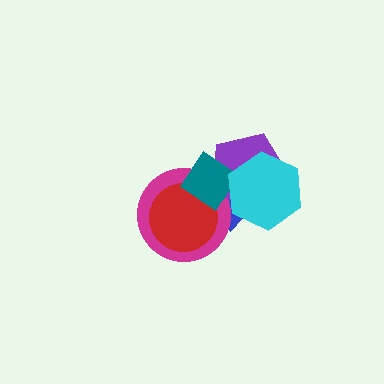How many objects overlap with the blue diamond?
5 objects overlap with the blue diamond.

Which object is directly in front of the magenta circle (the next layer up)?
The purple pentagon is directly in front of the magenta circle.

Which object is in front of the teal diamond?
The cyan hexagon is in front of the teal diamond.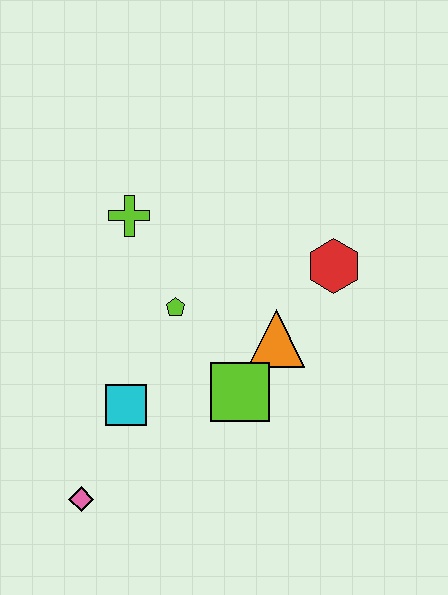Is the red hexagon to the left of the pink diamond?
No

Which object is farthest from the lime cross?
The pink diamond is farthest from the lime cross.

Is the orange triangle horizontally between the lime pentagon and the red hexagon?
Yes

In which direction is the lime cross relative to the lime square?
The lime cross is above the lime square.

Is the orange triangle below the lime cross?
Yes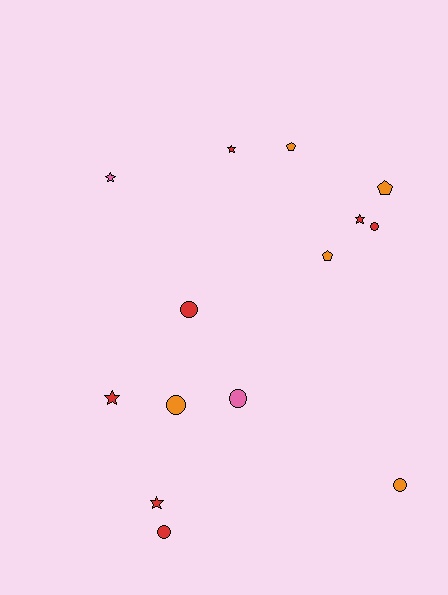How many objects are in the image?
There are 14 objects.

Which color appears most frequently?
Red, with 7 objects.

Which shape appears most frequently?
Circle, with 6 objects.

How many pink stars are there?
There is 1 pink star.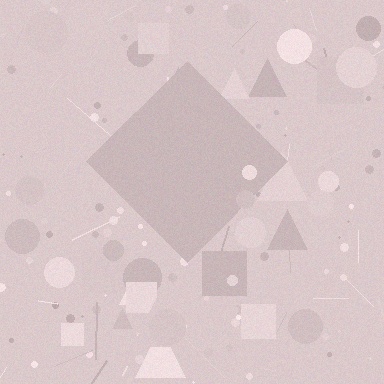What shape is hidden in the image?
A diamond is hidden in the image.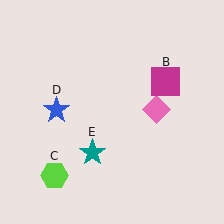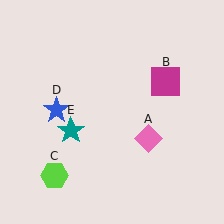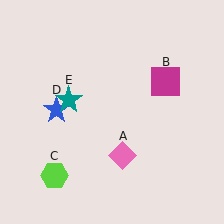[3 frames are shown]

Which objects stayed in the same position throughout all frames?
Magenta square (object B) and lime hexagon (object C) and blue star (object D) remained stationary.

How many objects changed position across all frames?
2 objects changed position: pink diamond (object A), teal star (object E).